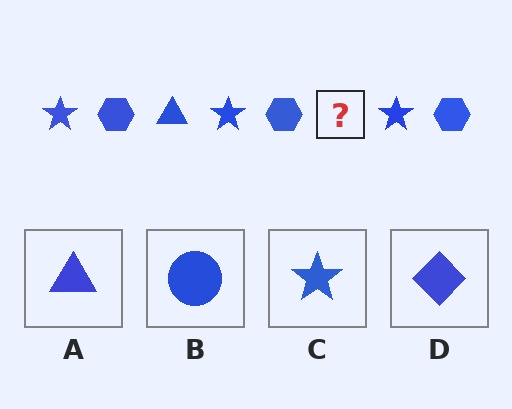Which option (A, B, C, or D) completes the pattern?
A.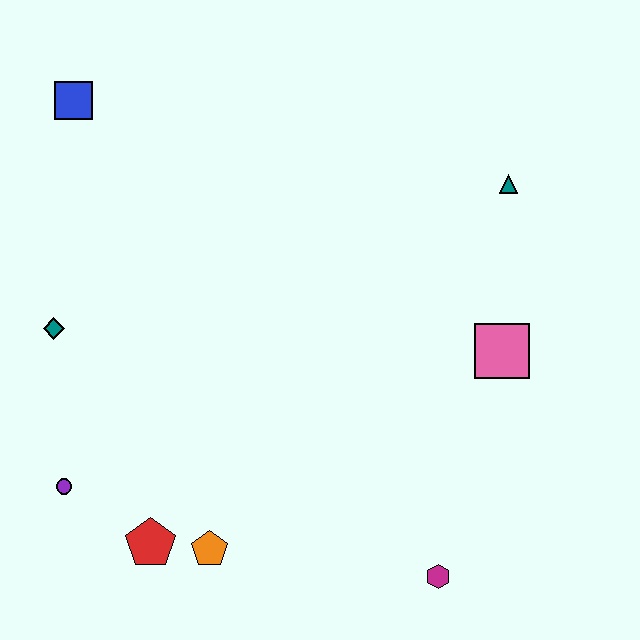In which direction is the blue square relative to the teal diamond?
The blue square is above the teal diamond.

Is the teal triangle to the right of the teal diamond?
Yes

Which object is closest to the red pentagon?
The orange pentagon is closest to the red pentagon.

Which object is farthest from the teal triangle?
The purple circle is farthest from the teal triangle.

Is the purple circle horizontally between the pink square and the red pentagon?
No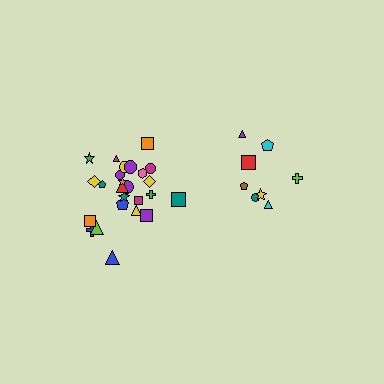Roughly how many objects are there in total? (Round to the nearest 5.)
Roughly 35 objects in total.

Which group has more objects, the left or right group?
The left group.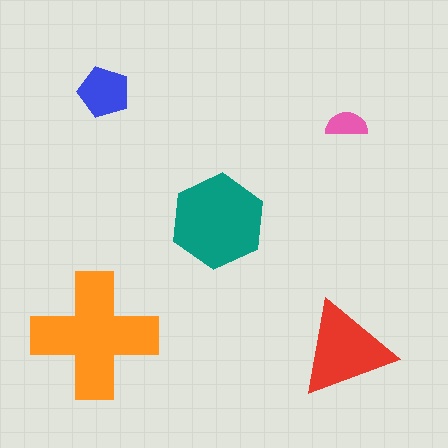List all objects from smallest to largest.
The pink semicircle, the blue pentagon, the red triangle, the teal hexagon, the orange cross.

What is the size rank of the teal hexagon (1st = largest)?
2nd.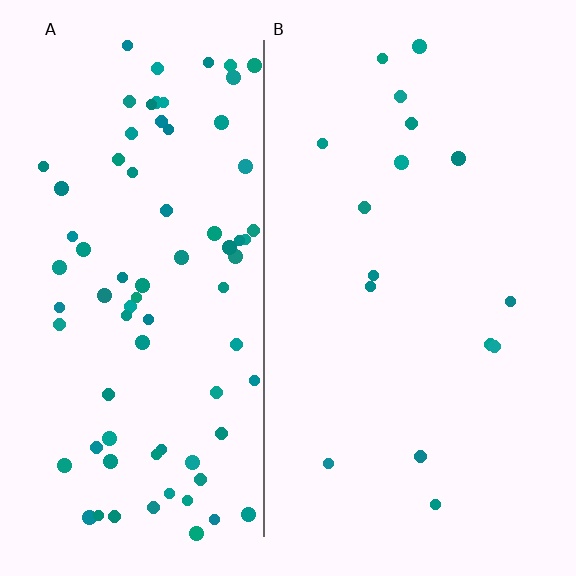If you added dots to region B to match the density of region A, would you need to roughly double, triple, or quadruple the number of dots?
Approximately quadruple.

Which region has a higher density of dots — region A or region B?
A (the left).